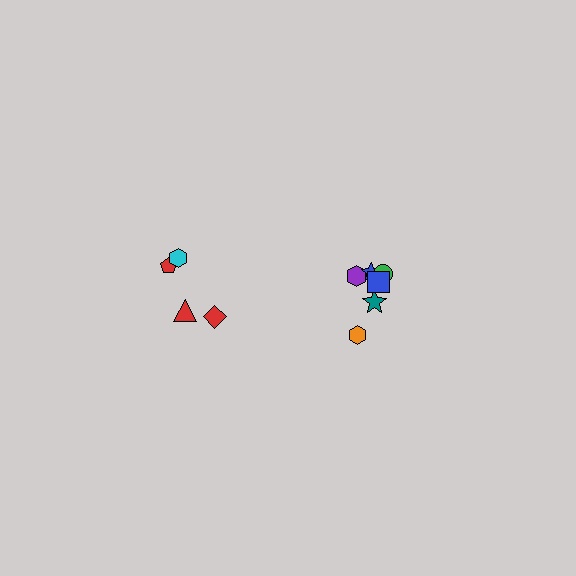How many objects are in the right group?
There are 6 objects.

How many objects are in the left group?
There are 4 objects.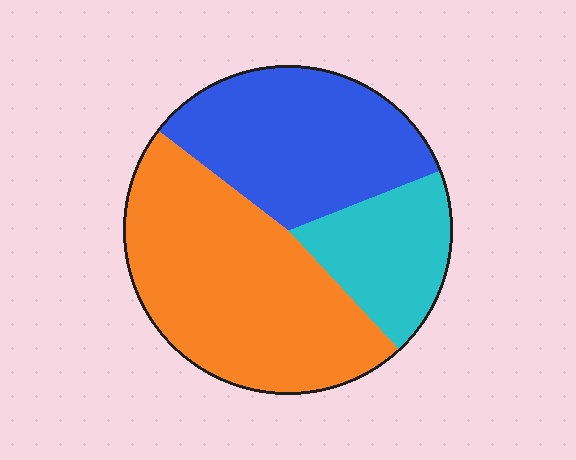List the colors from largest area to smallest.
From largest to smallest: orange, blue, cyan.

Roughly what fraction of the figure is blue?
Blue covers 34% of the figure.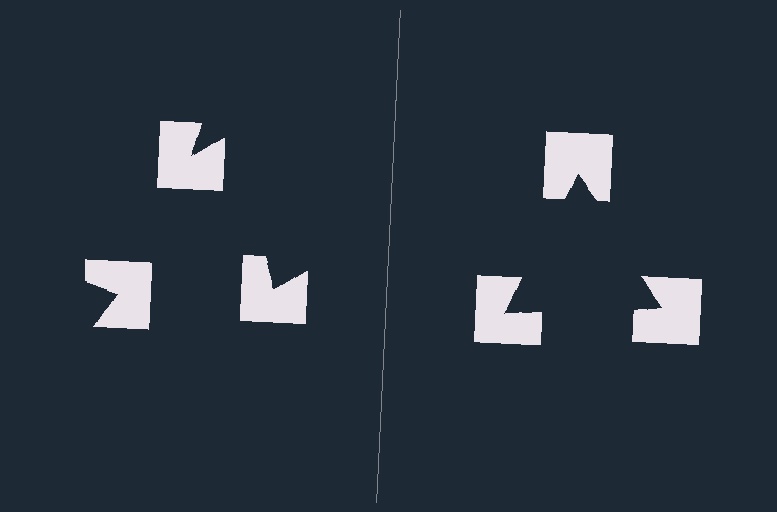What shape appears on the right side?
An illusory triangle.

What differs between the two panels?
The notched squares are positioned identically on both sides; only the wedge orientations differ. On the right they align to a triangle; on the left they are misaligned.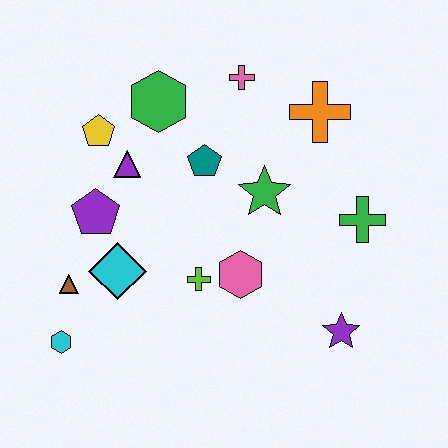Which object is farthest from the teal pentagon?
The cyan hexagon is farthest from the teal pentagon.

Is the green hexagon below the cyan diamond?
No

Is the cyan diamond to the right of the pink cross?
No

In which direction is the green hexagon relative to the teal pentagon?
The green hexagon is above the teal pentagon.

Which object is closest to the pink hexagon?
The lime cross is closest to the pink hexagon.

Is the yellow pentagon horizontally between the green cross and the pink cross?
No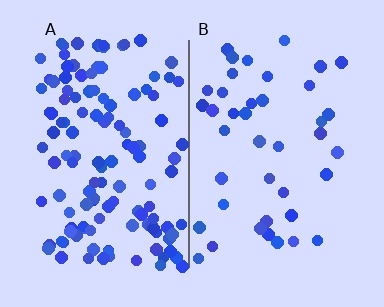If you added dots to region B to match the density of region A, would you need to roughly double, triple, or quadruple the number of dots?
Approximately triple.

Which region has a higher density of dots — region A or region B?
A (the left).